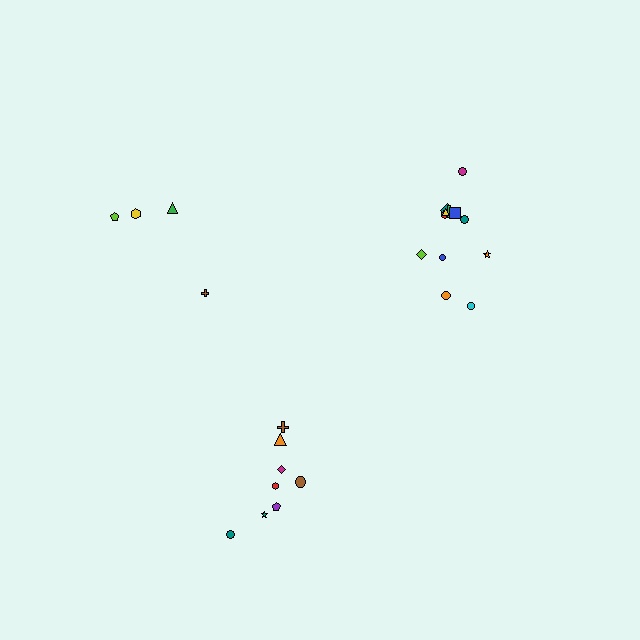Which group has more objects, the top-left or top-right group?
The top-right group.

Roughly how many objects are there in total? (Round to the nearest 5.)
Roughly 25 objects in total.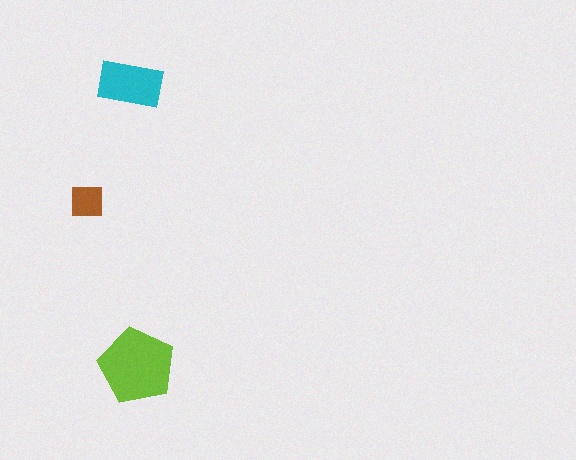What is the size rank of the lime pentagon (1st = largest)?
1st.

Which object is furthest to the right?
The lime pentagon is rightmost.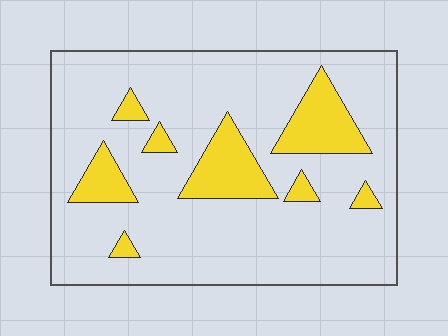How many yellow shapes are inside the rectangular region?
8.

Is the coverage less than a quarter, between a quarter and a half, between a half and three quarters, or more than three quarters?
Less than a quarter.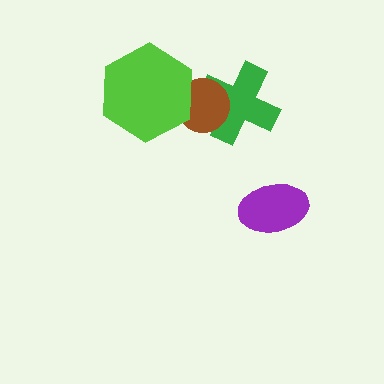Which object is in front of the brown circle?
The lime hexagon is in front of the brown circle.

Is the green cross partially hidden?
Yes, it is partially covered by another shape.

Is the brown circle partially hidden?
Yes, it is partially covered by another shape.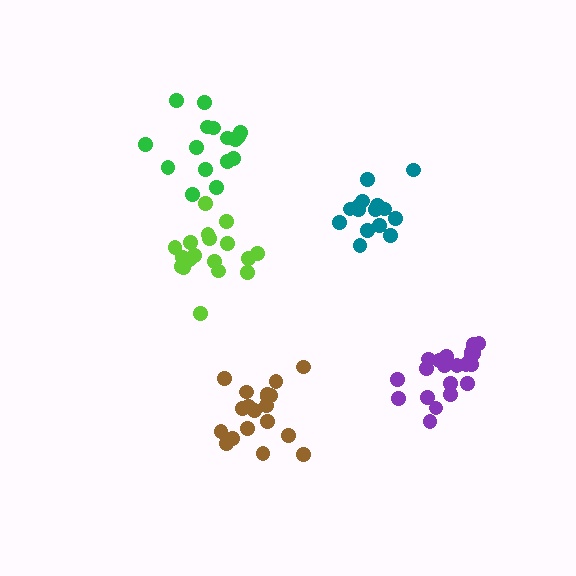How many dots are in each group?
Group 1: 18 dots, Group 2: 21 dots, Group 3: 16 dots, Group 4: 20 dots, Group 5: 16 dots (91 total).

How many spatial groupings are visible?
There are 5 spatial groupings.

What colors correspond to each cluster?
The clusters are colored: lime, purple, green, brown, teal.